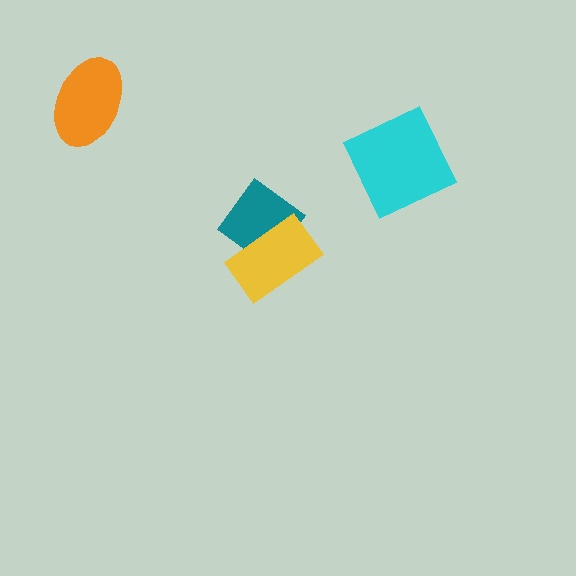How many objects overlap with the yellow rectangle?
1 object overlaps with the yellow rectangle.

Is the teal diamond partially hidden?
Yes, it is partially covered by another shape.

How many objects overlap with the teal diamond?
1 object overlaps with the teal diamond.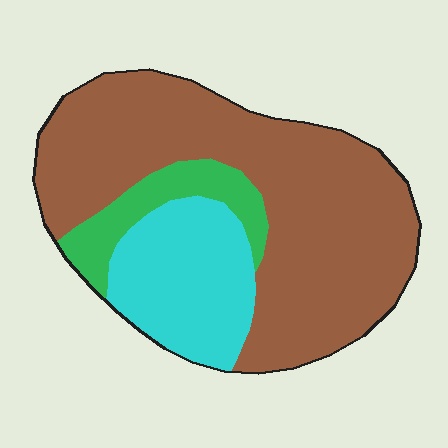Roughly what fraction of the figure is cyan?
Cyan takes up between a sixth and a third of the figure.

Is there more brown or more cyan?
Brown.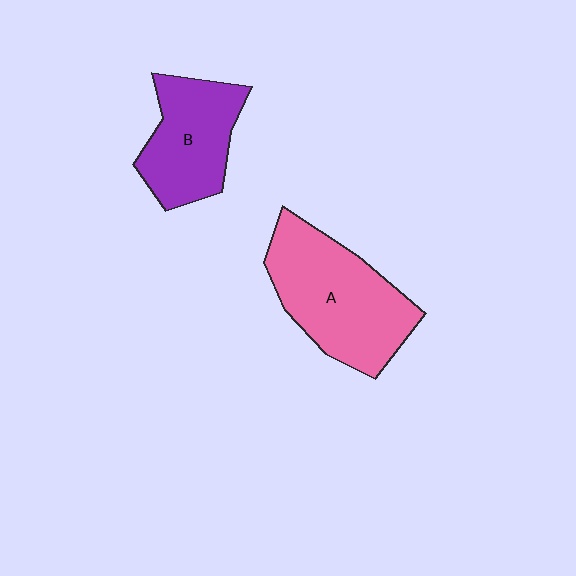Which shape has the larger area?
Shape A (pink).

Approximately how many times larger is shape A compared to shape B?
Approximately 1.4 times.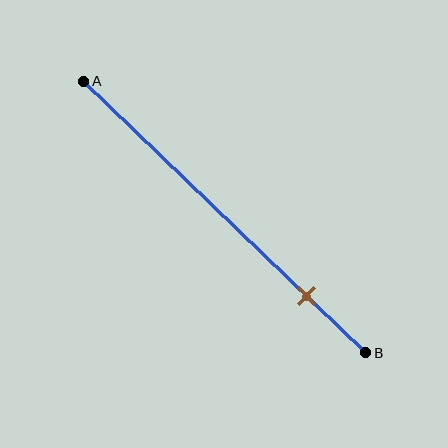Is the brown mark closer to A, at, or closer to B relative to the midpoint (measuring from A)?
The brown mark is closer to point B than the midpoint of segment AB.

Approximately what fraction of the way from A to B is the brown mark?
The brown mark is approximately 80% of the way from A to B.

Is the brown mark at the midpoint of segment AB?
No, the mark is at about 80% from A, not at the 50% midpoint.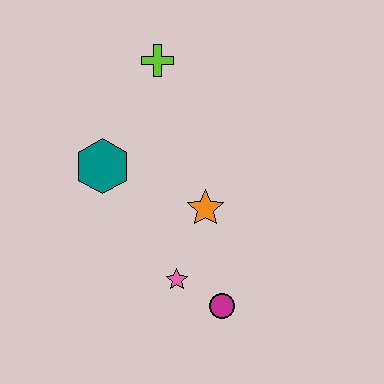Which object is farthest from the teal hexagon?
The magenta circle is farthest from the teal hexagon.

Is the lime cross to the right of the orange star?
No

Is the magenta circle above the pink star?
No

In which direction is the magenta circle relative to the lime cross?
The magenta circle is below the lime cross.